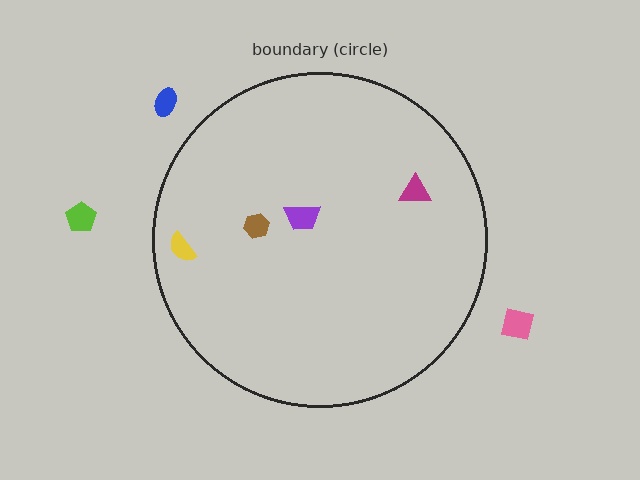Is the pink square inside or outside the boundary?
Outside.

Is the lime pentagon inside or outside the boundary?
Outside.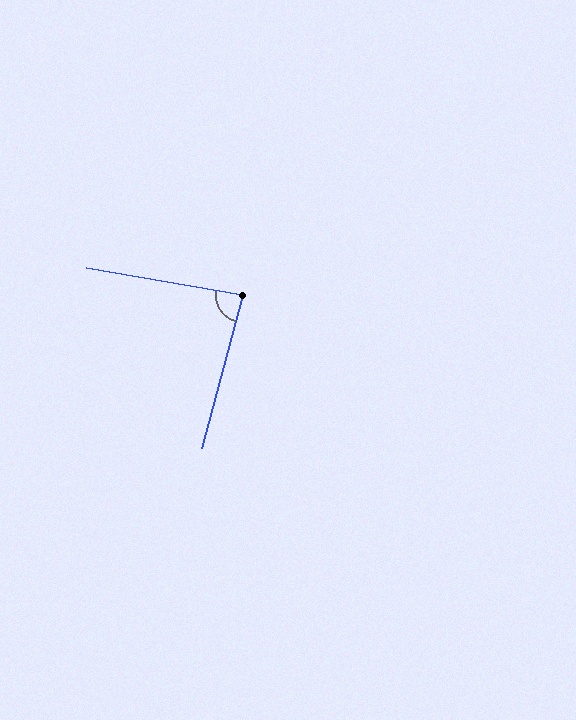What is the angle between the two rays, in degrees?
Approximately 85 degrees.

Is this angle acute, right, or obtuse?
It is acute.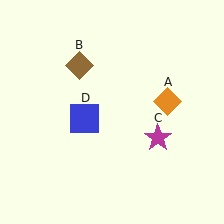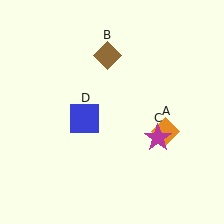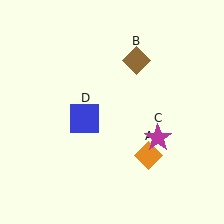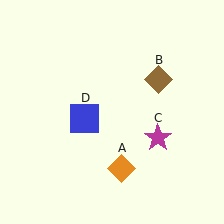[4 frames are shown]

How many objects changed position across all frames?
2 objects changed position: orange diamond (object A), brown diamond (object B).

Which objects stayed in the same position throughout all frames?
Magenta star (object C) and blue square (object D) remained stationary.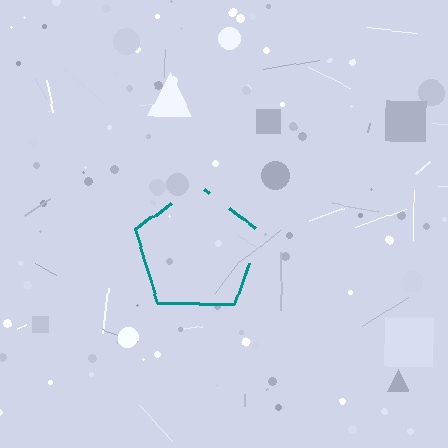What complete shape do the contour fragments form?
The contour fragments form a pentagon.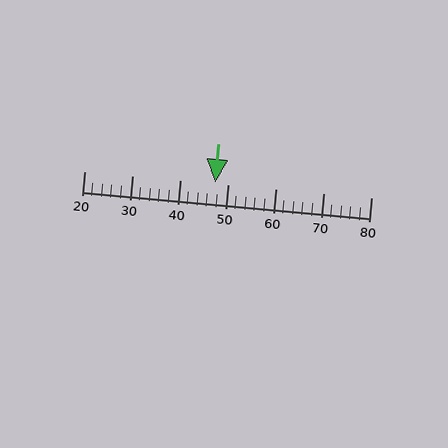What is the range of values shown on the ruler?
The ruler shows values from 20 to 80.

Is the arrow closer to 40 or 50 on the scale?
The arrow is closer to 50.